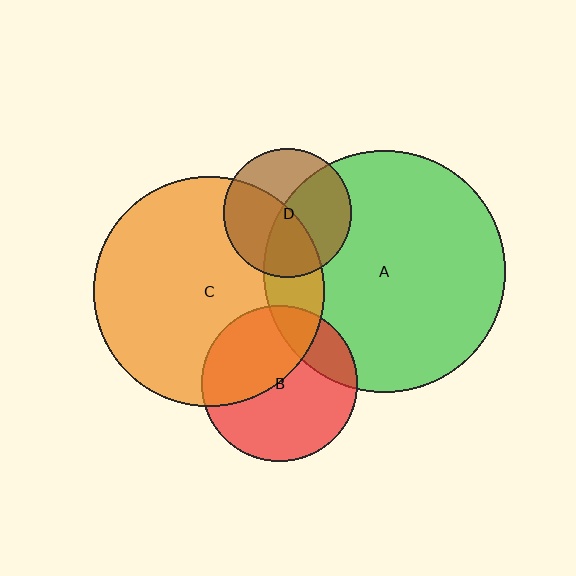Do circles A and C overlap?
Yes.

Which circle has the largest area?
Circle A (green).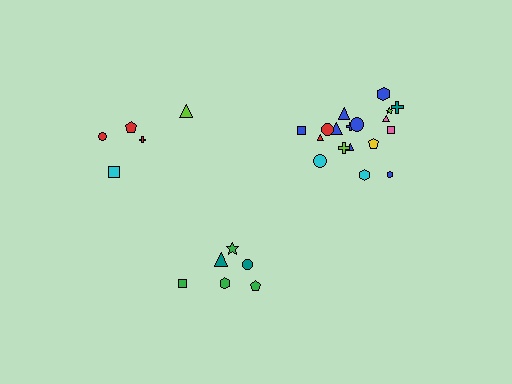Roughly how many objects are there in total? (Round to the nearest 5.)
Roughly 30 objects in total.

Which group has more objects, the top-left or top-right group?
The top-right group.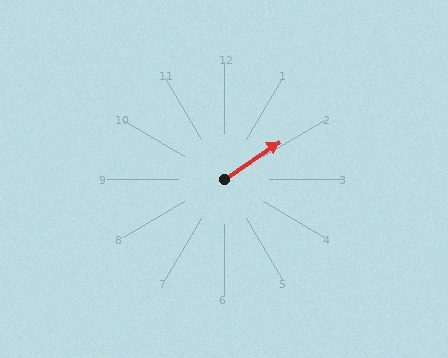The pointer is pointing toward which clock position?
Roughly 2 o'clock.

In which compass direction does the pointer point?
Northeast.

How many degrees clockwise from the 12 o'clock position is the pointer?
Approximately 56 degrees.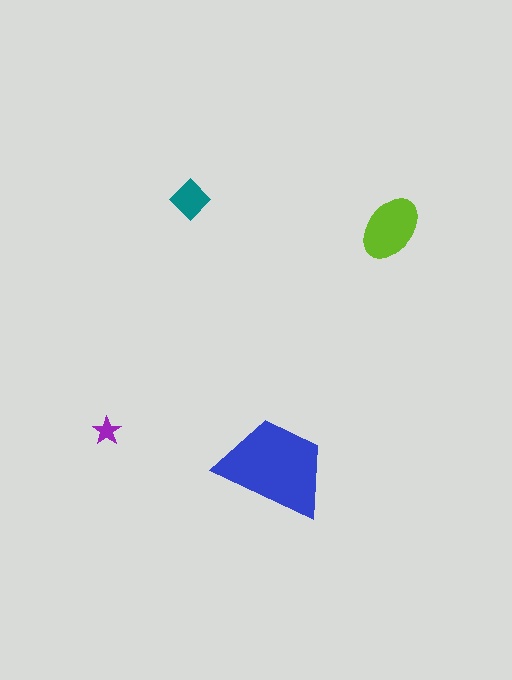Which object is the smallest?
The purple star.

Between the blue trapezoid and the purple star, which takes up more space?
The blue trapezoid.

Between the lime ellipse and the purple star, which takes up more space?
The lime ellipse.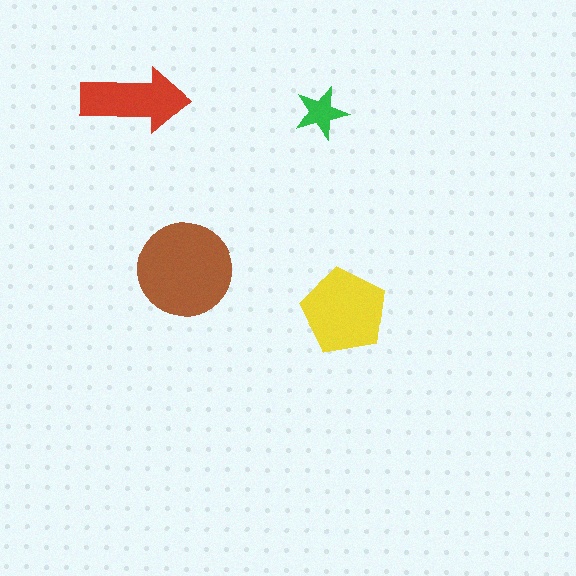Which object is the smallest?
The green star.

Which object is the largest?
The brown circle.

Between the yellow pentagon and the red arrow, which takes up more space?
The yellow pentagon.